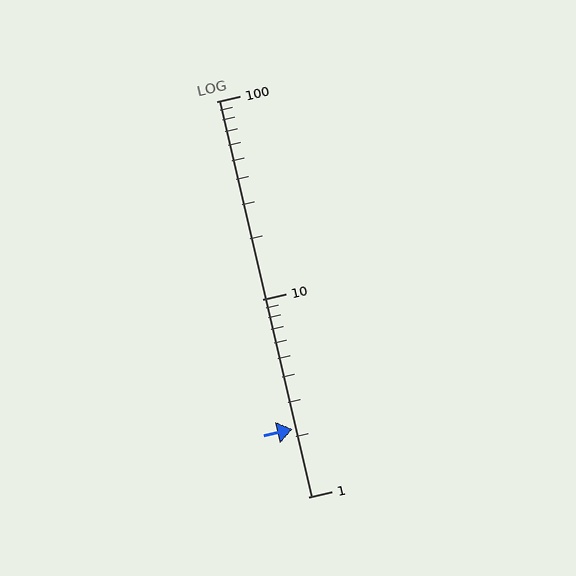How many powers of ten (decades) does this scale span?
The scale spans 2 decades, from 1 to 100.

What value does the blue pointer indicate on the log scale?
The pointer indicates approximately 2.2.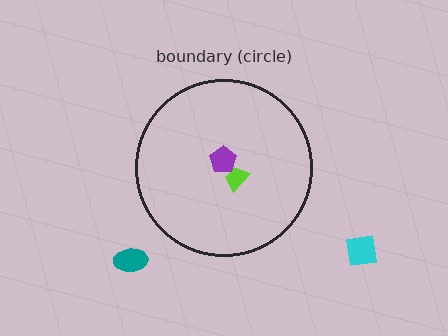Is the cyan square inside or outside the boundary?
Outside.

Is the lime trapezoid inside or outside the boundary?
Inside.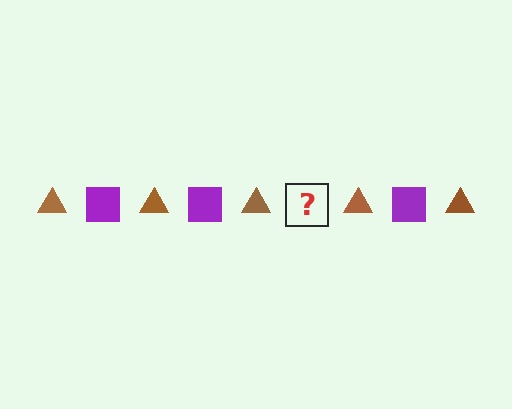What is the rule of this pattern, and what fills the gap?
The rule is that the pattern alternates between brown triangle and purple square. The gap should be filled with a purple square.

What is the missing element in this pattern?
The missing element is a purple square.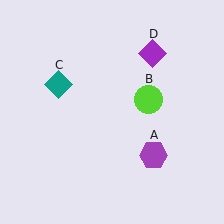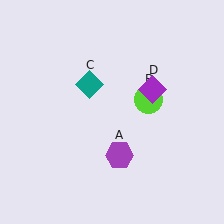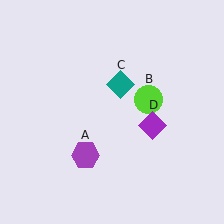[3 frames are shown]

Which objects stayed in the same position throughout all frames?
Lime circle (object B) remained stationary.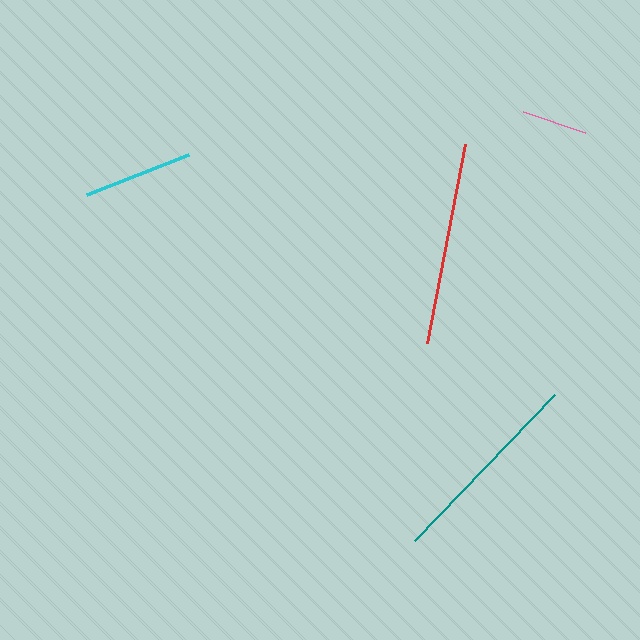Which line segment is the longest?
The red line is the longest at approximately 203 pixels.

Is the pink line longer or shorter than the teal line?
The teal line is longer than the pink line.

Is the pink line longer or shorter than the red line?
The red line is longer than the pink line.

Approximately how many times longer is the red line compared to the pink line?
The red line is approximately 3.1 times the length of the pink line.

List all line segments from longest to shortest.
From longest to shortest: red, teal, cyan, pink.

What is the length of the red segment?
The red segment is approximately 203 pixels long.